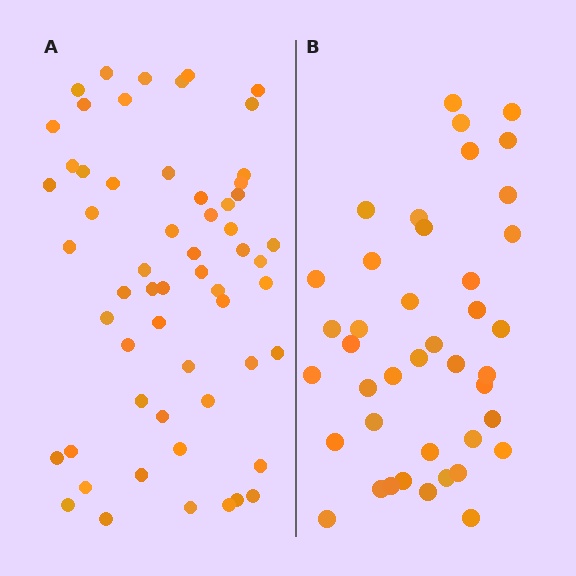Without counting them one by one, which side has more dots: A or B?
Region A (the left region) has more dots.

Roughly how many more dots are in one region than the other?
Region A has approximately 15 more dots than region B.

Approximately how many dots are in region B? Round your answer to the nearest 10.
About 40 dots. (The exact count is 41, which rounds to 40.)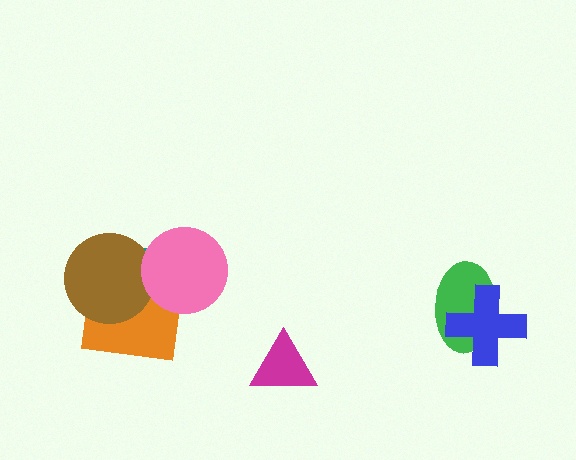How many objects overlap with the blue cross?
1 object overlaps with the blue cross.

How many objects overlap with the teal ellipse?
3 objects overlap with the teal ellipse.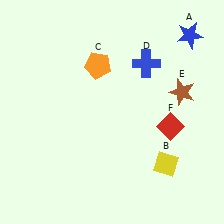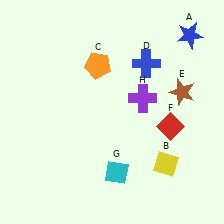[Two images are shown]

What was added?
A cyan diamond (G), a purple cross (H) were added in Image 2.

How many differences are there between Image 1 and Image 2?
There are 2 differences between the two images.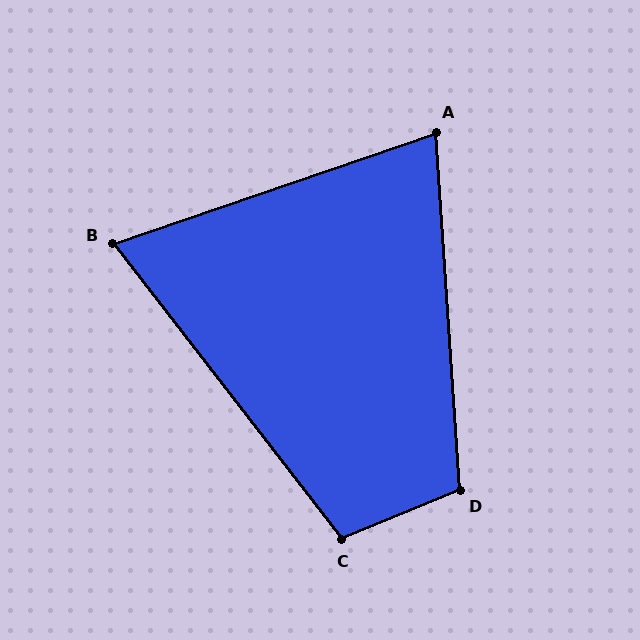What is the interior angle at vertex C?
Approximately 105 degrees (obtuse).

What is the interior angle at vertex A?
Approximately 75 degrees (acute).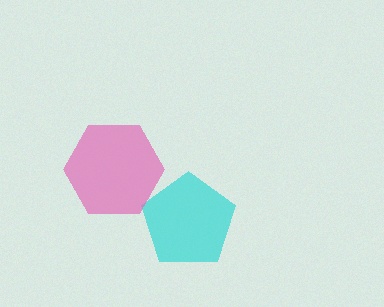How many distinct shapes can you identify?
There are 2 distinct shapes: a cyan pentagon, a pink hexagon.